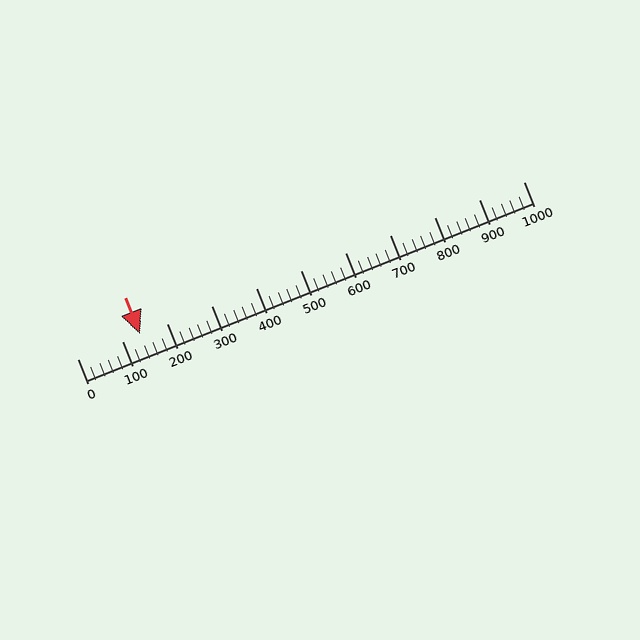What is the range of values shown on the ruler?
The ruler shows values from 0 to 1000.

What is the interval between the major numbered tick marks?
The major tick marks are spaced 100 units apart.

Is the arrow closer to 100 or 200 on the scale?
The arrow is closer to 100.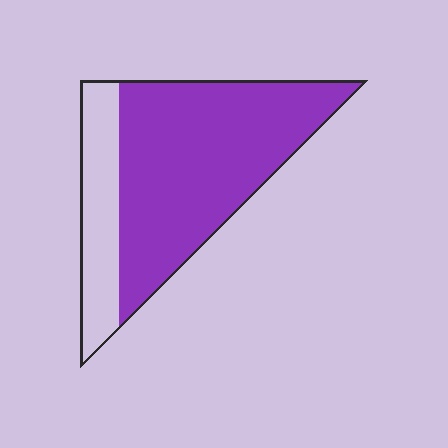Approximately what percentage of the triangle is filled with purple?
Approximately 75%.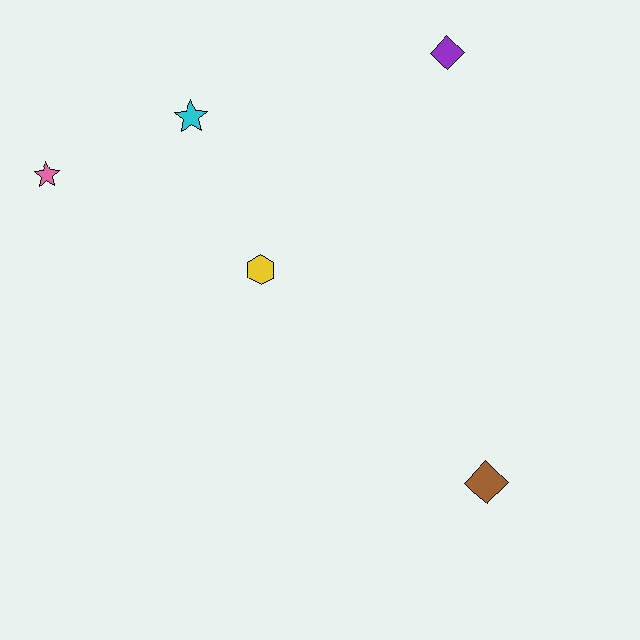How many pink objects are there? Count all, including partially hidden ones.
There is 1 pink object.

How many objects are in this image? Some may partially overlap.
There are 5 objects.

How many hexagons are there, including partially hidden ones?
There is 1 hexagon.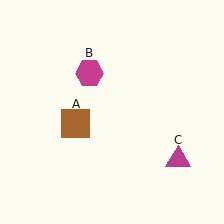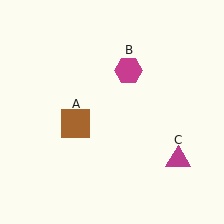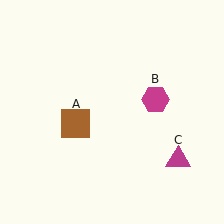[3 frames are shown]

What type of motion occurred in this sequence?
The magenta hexagon (object B) rotated clockwise around the center of the scene.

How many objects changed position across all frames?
1 object changed position: magenta hexagon (object B).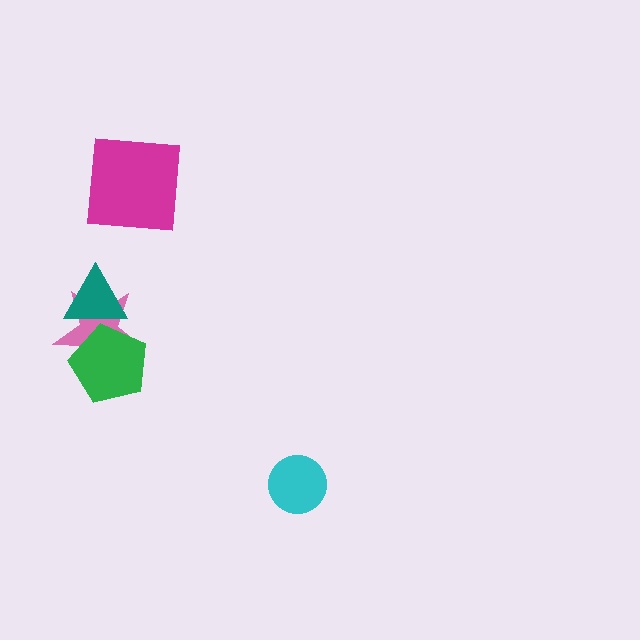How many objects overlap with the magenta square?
0 objects overlap with the magenta square.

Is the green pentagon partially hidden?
Yes, it is partially covered by another shape.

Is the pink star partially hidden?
Yes, it is partially covered by another shape.